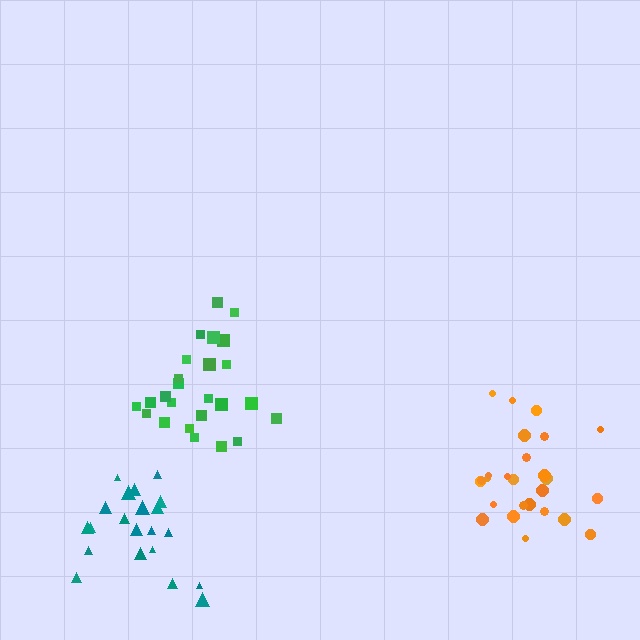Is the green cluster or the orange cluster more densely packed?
Orange.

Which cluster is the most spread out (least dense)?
Teal.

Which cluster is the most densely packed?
Orange.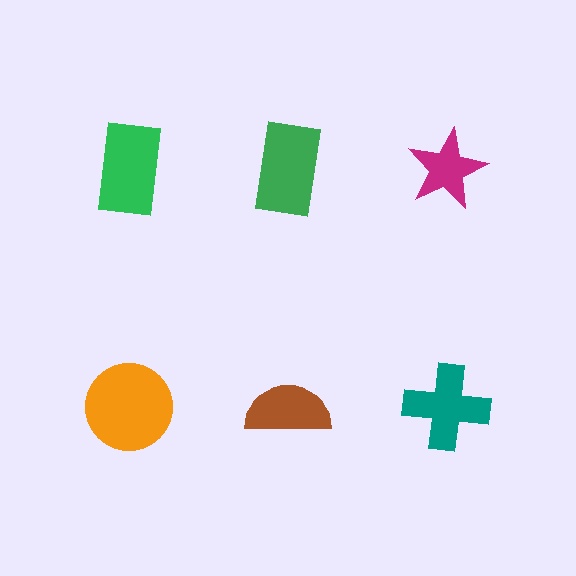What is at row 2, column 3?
A teal cross.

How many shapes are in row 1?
3 shapes.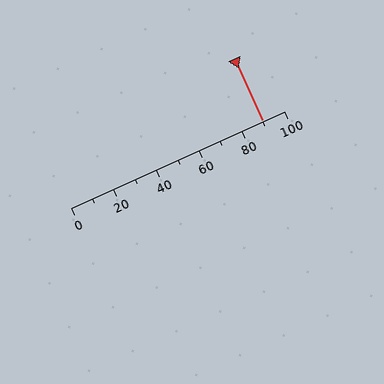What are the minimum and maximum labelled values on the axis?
The axis runs from 0 to 100.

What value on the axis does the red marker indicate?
The marker indicates approximately 90.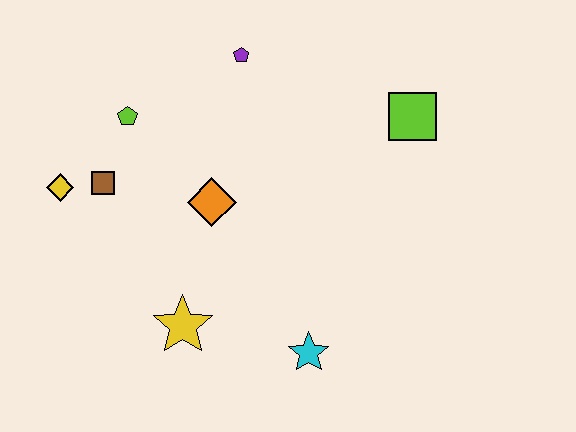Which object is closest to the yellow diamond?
The brown square is closest to the yellow diamond.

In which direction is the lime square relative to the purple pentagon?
The lime square is to the right of the purple pentagon.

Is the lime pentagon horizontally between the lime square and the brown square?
Yes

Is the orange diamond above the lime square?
No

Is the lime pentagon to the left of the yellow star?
Yes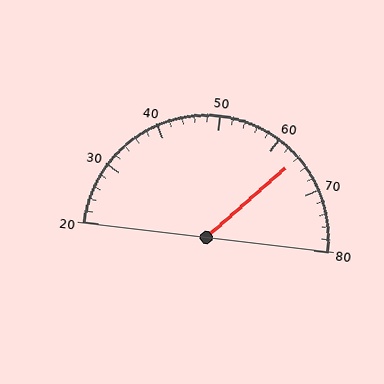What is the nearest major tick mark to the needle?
The nearest major tick mark is 60.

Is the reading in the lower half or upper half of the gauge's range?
The reading is in the upper half of the range (20 to 80).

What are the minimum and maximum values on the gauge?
The gauge ranges from 20 to 80.